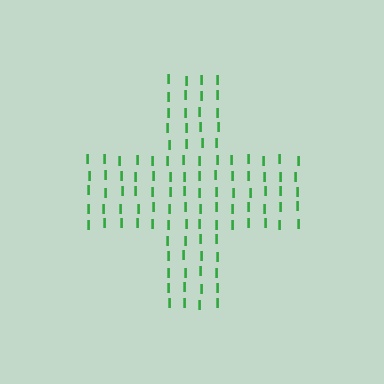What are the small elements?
The small elements are letter I's.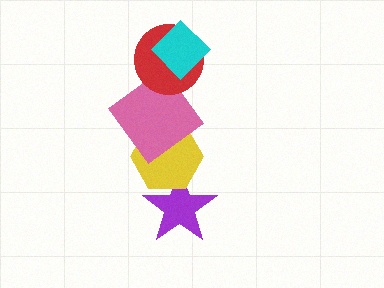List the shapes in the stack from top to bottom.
From top to bottom: the cyan diamond, the red circle, the pink diamond, the yellow hexagon, the purple star.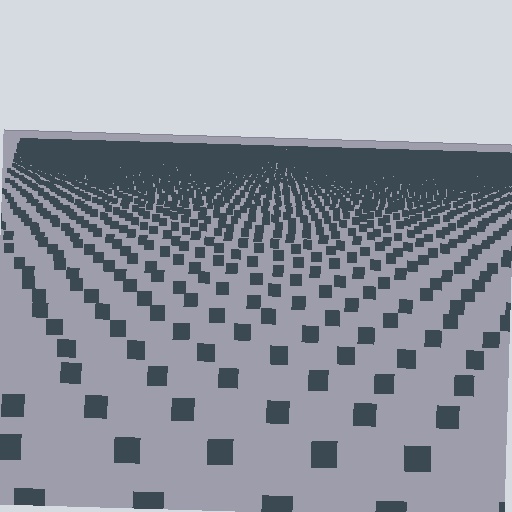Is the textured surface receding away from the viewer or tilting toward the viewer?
The surface is receding away from the viewer. Texture elements get smaller and denser toward the top.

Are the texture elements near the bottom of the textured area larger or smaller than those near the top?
Larger. Near the bottom, elements are closer to the viewer and appear at a bigger on-screen size.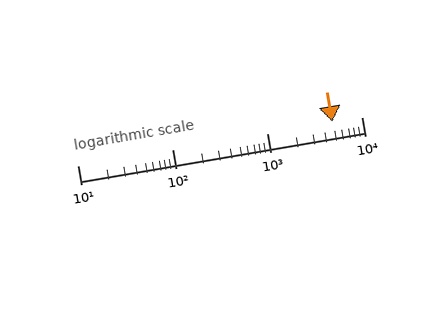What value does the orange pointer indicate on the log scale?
The pointer indicates approximately 4900.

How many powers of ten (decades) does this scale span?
The scale spans 3 decades, from 10 to 10000.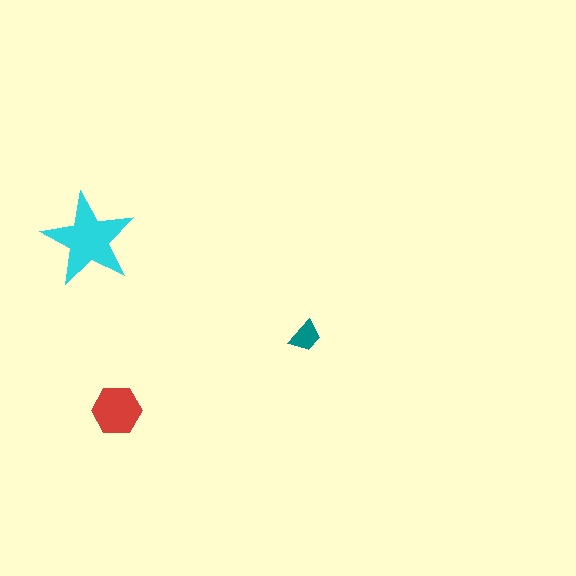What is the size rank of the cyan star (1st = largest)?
1st.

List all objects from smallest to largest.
The teal trapezoid, the red hexagon, the cyan star.